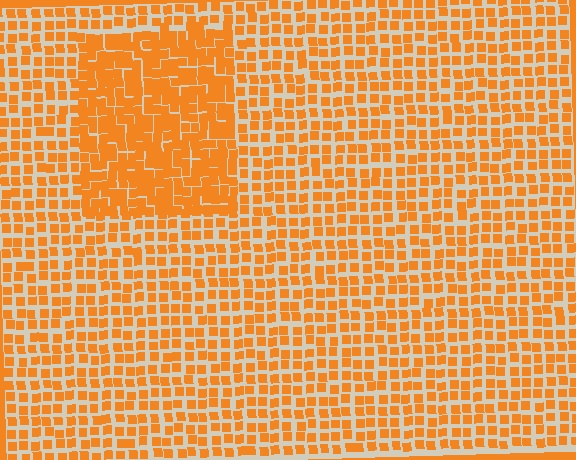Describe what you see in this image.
The image contains small orange elements arranged at two different densities. A rectangle-shaped region is visible where the elements are more densely packed than the surrounding area.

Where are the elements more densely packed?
The elements are more densely packed inside the rectangle boundary.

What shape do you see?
I see a rectangle.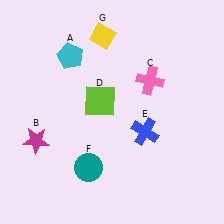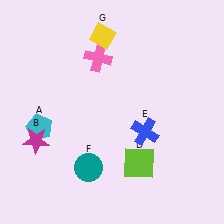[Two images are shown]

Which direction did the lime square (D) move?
The lime square (D) moved down.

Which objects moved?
The objects that moved are: the cyan pentagon (A), the pink cross (C), the lime square (D).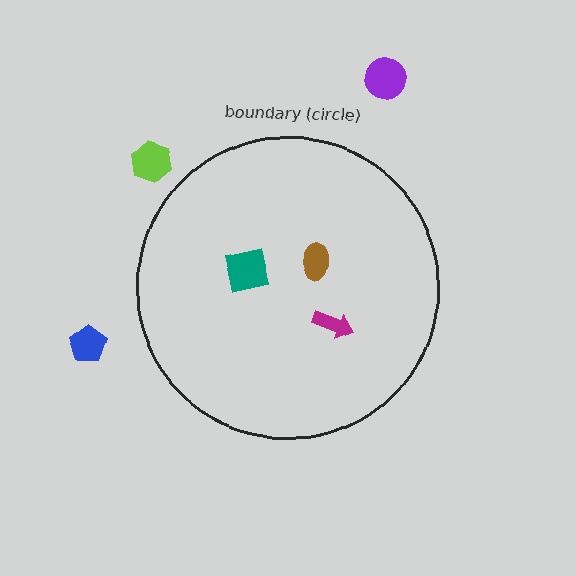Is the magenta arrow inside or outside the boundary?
Inside.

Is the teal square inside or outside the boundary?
Inside.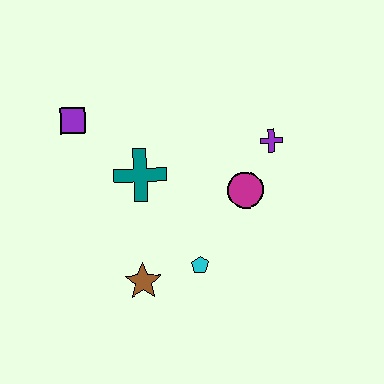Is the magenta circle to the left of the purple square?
No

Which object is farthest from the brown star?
The purple cross is farthest from the brown star.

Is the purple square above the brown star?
Yes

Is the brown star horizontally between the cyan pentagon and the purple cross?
No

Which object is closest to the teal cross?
The purple square is closest to the teal cross.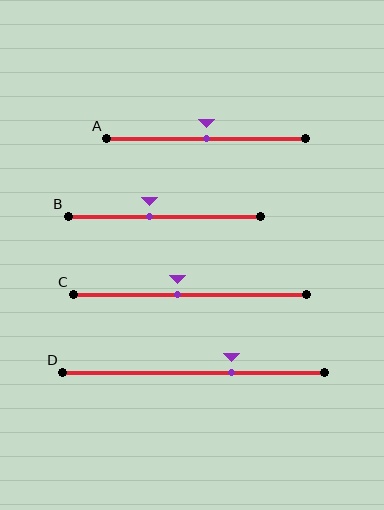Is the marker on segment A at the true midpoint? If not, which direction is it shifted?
Yes, the marker on segment A is at the true midpoint.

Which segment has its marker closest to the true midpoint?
Segment A has its marker closest to the true midpoint.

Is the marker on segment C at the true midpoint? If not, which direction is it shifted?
No, the marker on segment C is shifted to the left by about 5% of the segment length.